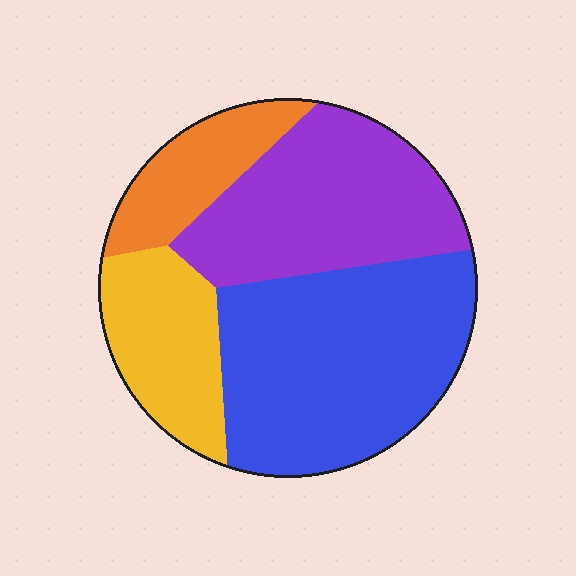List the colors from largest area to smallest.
From largest to smallest: blue, purple, yellow, orange.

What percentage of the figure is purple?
Purple covers about 30% of the figure.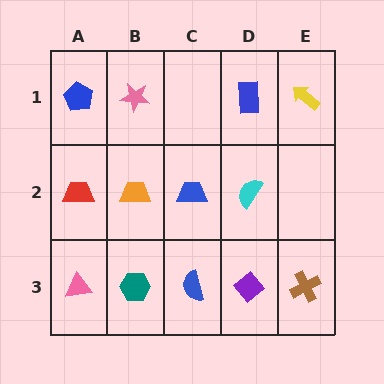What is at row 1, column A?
A blue pentagon.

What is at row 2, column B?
An orange trapezoid.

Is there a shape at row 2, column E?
No, that cell is empty.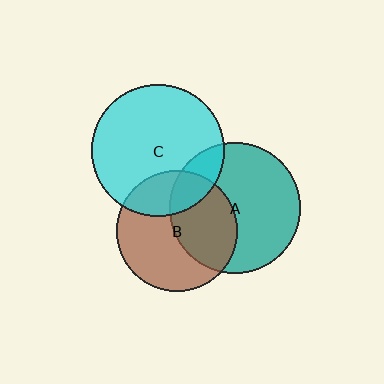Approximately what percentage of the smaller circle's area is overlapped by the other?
Approximately 15%.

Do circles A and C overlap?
Yes.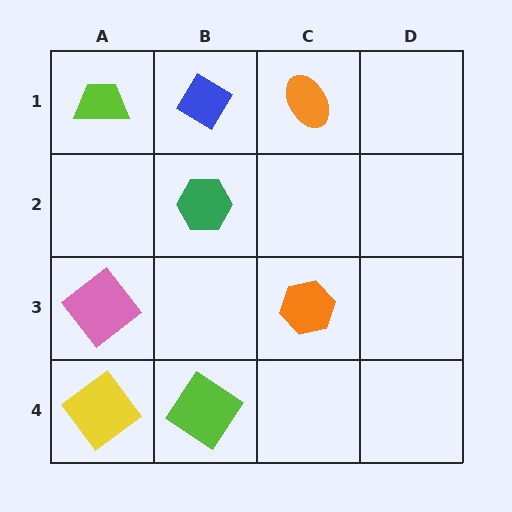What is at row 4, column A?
A yellow diamond.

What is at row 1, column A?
A lime trapezoid.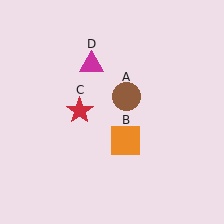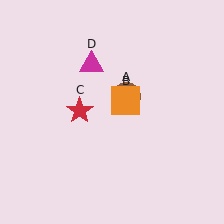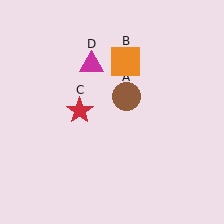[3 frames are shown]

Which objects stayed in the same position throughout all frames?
Brown circle (object A) and red star (object C) and magenta triangle (object D) remained stationary.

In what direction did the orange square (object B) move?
The orange square (object B) moved up.